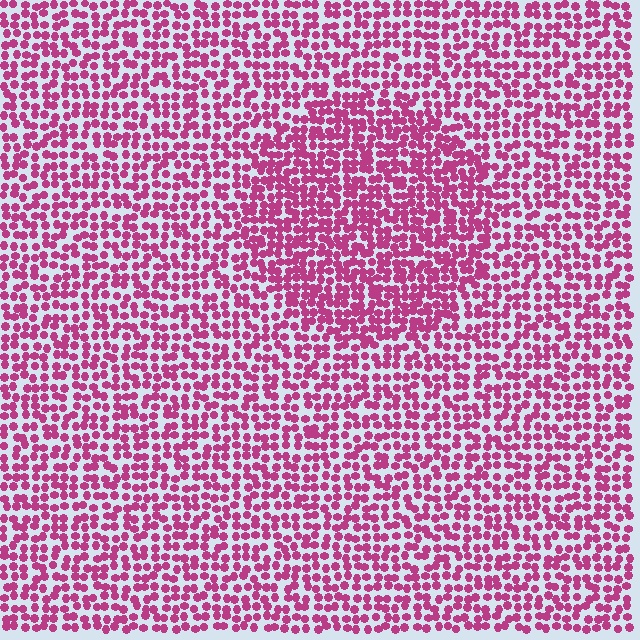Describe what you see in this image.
The image contains small magenta elements arranged at two different densities. A circle-shaped region is visible where the elements are more densely packed than the surrounding area.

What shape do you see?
I see a circle.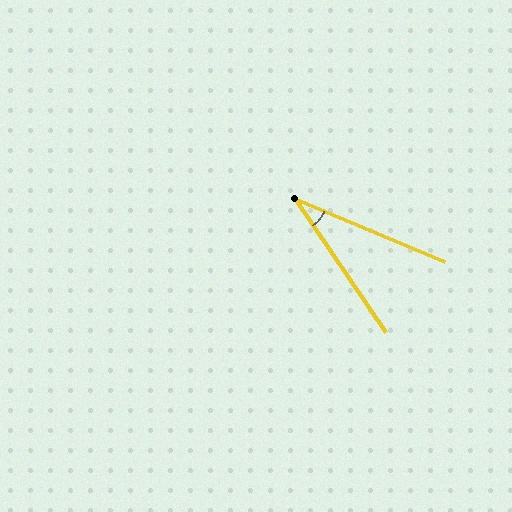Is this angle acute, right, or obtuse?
It is acute.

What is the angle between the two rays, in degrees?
Approximately 33 degrees.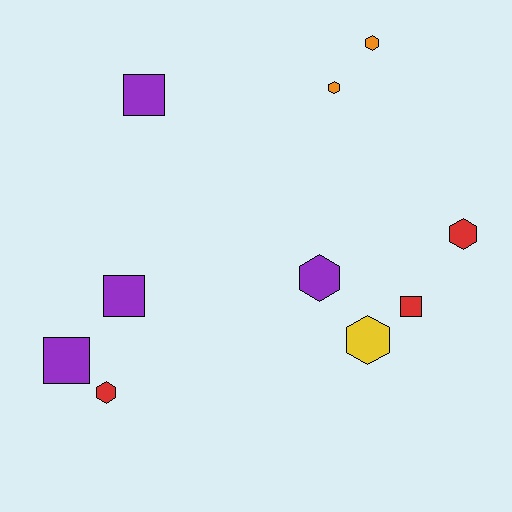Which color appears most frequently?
Purple, with 4 objects.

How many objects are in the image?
There are 10 objects.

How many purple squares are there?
There are 3 purple squares.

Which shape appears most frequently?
Hexagon, with 6 objects.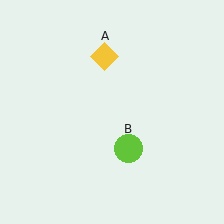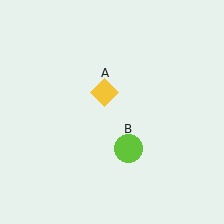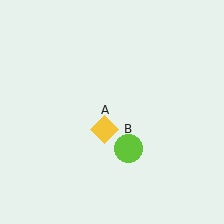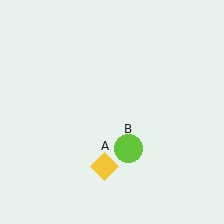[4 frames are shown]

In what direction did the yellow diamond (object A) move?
The yellow diamond (object A) moved down.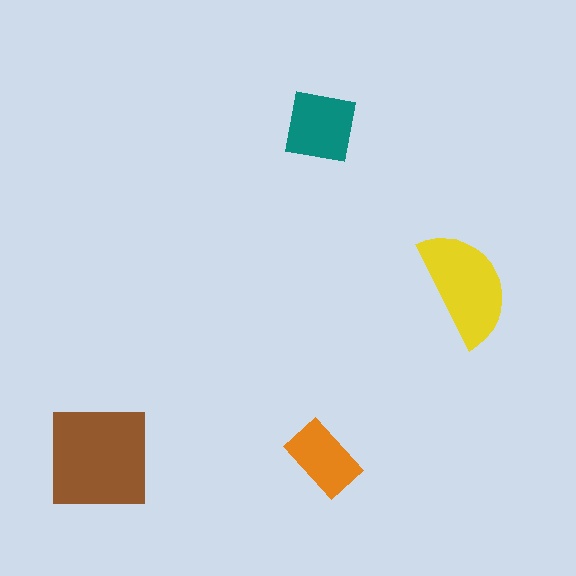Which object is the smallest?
The orange rectangle.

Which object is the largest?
The brown square.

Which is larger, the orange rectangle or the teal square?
The teal square.